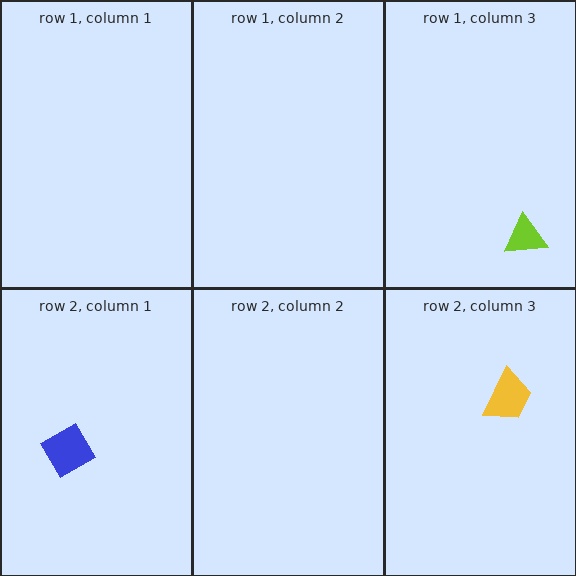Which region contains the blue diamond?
The row 2, column 1 region.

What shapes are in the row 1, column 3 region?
The lime triangle.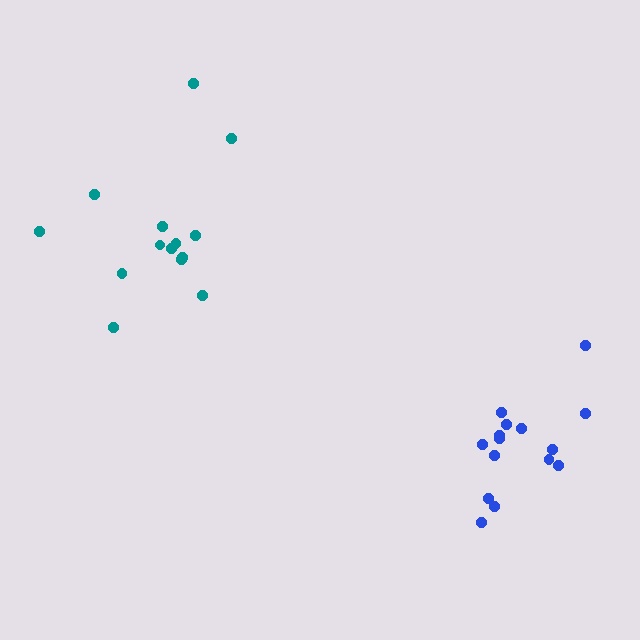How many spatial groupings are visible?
There are 2 spatial groupings.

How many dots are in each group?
Group 1: 14 dots, Group 2: 15 dots (29 total).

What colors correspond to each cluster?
The clusters are colored: teal, blue.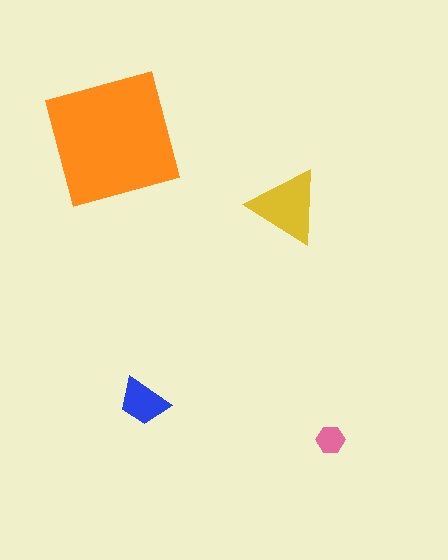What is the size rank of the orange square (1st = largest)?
1st.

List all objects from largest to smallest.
The orange square, the yellow triangle, the blue trapezoid, the pink hexagon.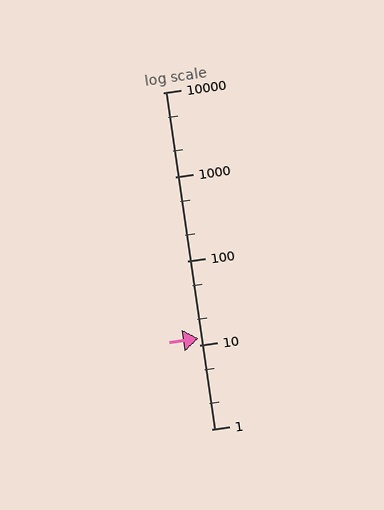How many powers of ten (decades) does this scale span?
The scale spans 4 decades, from 1 to 10000.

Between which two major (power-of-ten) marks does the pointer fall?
The pointer is between 10 and 100.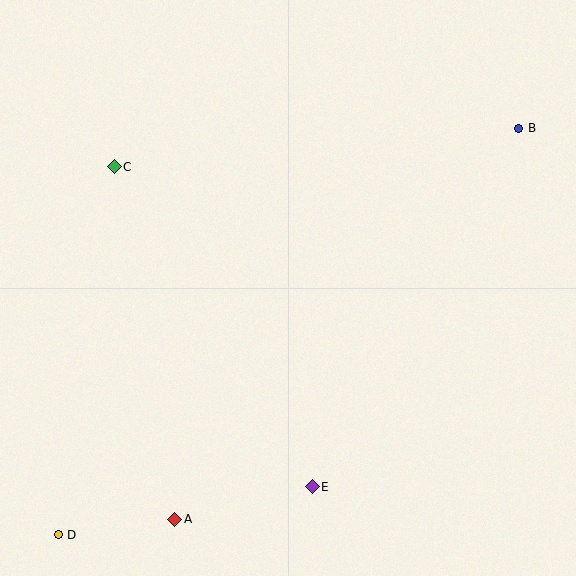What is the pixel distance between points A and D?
The distance between A and D is 118 pixels.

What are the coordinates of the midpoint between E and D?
The midpoint between E and D is at (185, 511).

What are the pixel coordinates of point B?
Point B is at (519, 128).